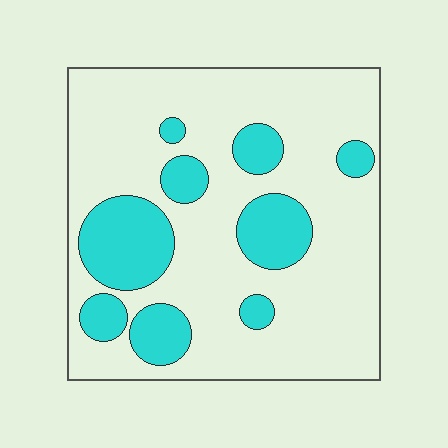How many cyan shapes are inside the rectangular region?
9.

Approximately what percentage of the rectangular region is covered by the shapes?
Approximately 25%.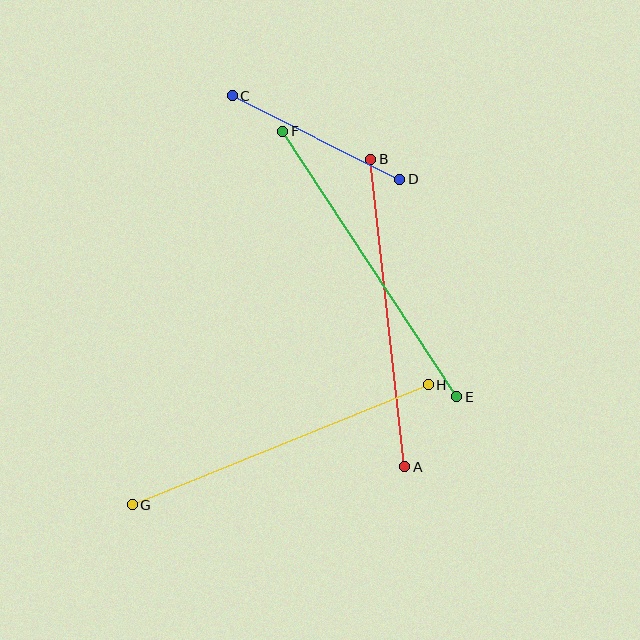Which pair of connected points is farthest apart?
Points G and H are farthest apart.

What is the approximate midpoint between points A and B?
The midpoint is at approximately (388, 313) pixels.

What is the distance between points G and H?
The distance is approximately 319 pixels.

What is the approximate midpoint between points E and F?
The midpoint is at approximately (370, 264) pixels.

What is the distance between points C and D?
The distance is approximately 187 pixels.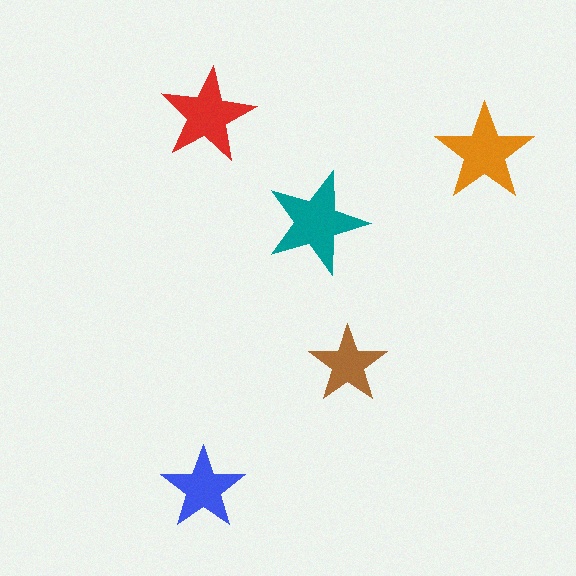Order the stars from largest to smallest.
the teal one, the orange one, the red one, the blue one, the brown one.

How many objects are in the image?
There are 5 objects in the image.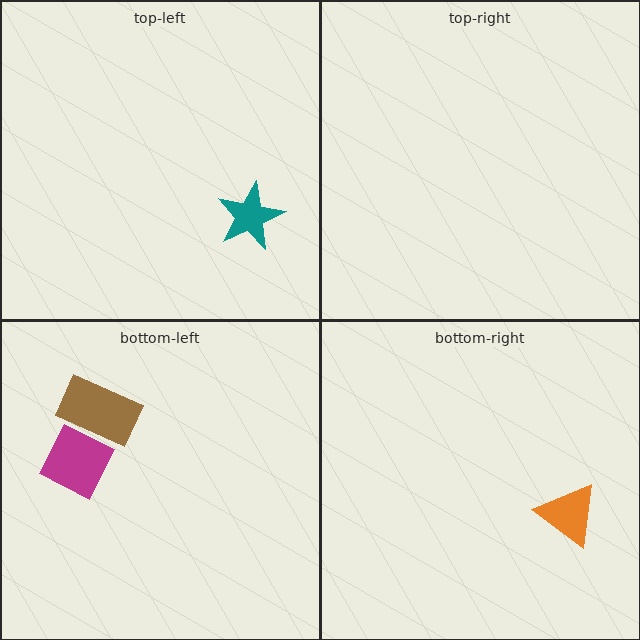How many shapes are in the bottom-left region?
2.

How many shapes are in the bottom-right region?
1.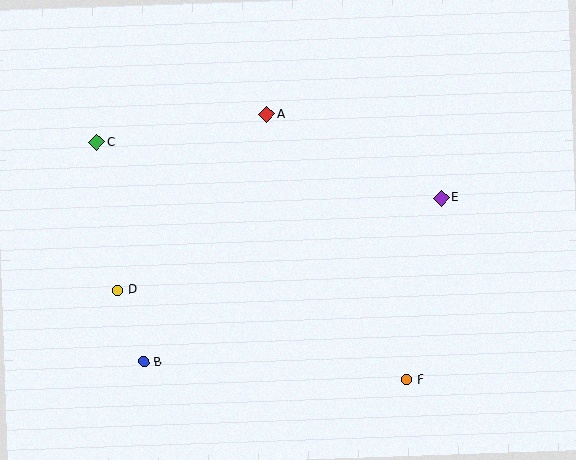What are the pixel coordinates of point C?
Point C is at (97, 142).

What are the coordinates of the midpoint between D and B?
The midpoint between D and B is at (131, 326).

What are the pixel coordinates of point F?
Point F is at (407, 380).